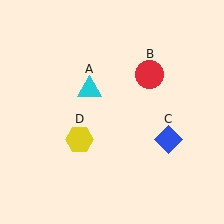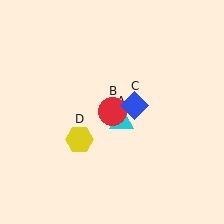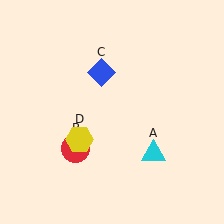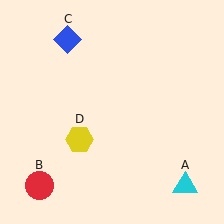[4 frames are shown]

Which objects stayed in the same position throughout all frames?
Yellow hexagon (object D) remained stationary.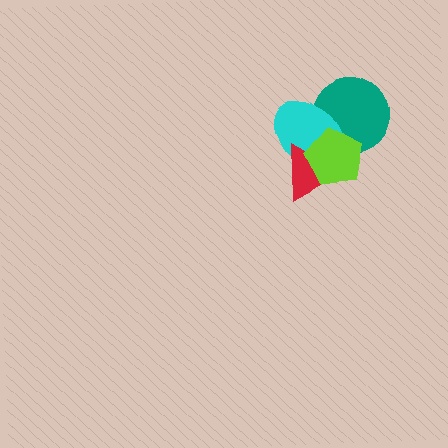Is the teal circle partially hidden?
Yes, it is partially covered by another shape.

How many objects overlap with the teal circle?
2 objects overlap with the teal circle.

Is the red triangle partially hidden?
Yes, it is partially covered by another shape.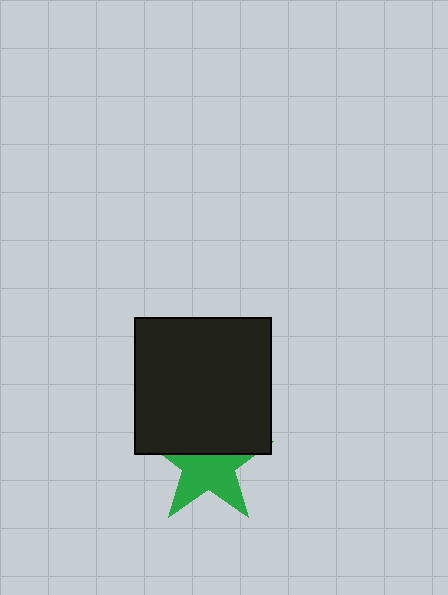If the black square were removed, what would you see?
You would see the complete green star.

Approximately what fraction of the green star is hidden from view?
Roughly 43% of the green star is hidden behind the black square.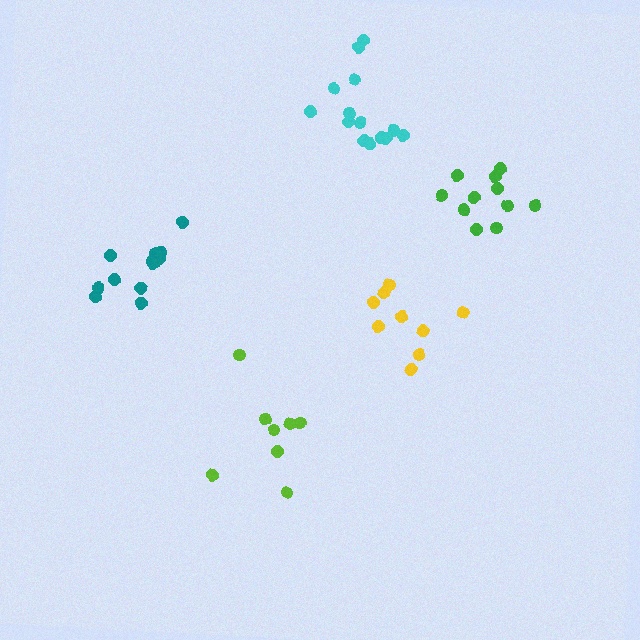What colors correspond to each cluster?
The clusters are colored: teal, yellow, green, cyan, lime.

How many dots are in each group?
Group 1: 12 dots, Group 2: 9 dots, Group 3: 11 dots, Group 4: 14 dots, Group 5: 8 dots (54 total).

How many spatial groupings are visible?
There are 5 spatial groupings.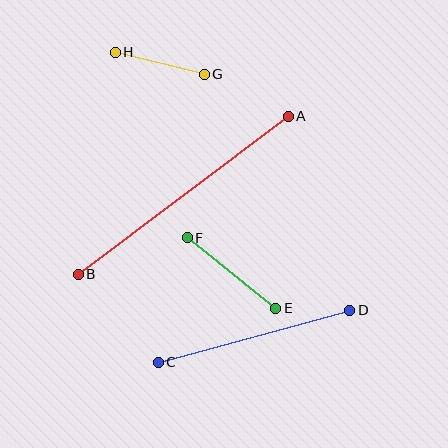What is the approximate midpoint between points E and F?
The midpoint is at approximately (231, 273) pixels.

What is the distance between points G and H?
The distance is approximately 91 pixels.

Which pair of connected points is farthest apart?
Points A and B are farthest apart.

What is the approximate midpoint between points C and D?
The midpoint is at approximately (254, 336) pixels.